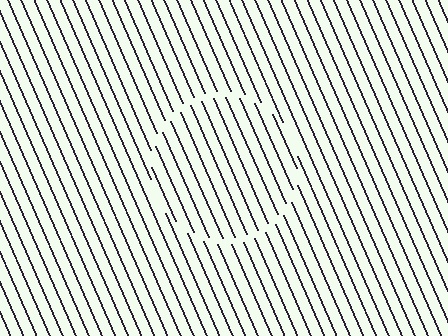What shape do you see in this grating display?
An illusory circle. The interior of the shape contains the same grating, shifted by half a period — the contour is defined by the phase discontinuity where line-ends from the inner and outer gratings abut.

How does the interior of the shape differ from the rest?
The interior of the shape contains the same grating, shifted by half a period — the contour is defined by the phase discontinuity where line-ends from the inner and outer gratings abut.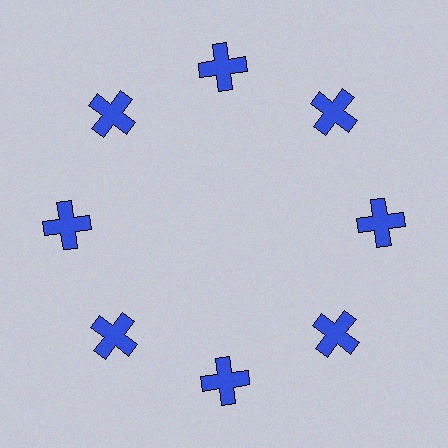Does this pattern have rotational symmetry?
Yes, this pattern has 8-fold rotational symmetry. It looks the same after rotating 45 degrees around the center.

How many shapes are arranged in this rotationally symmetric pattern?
There are 8 shapes, arranged in 8 groups of 1.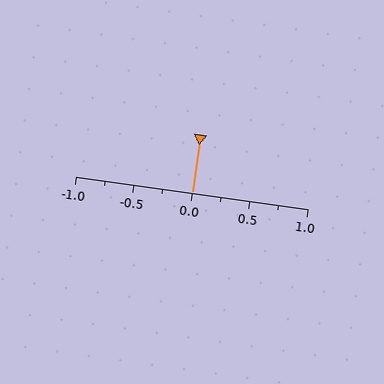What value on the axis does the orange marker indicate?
The marker indicates approximately 0.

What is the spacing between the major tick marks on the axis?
The major ticks are spaced 0.5 apart.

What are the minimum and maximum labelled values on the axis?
The axis runs from -1.0 to 1.0.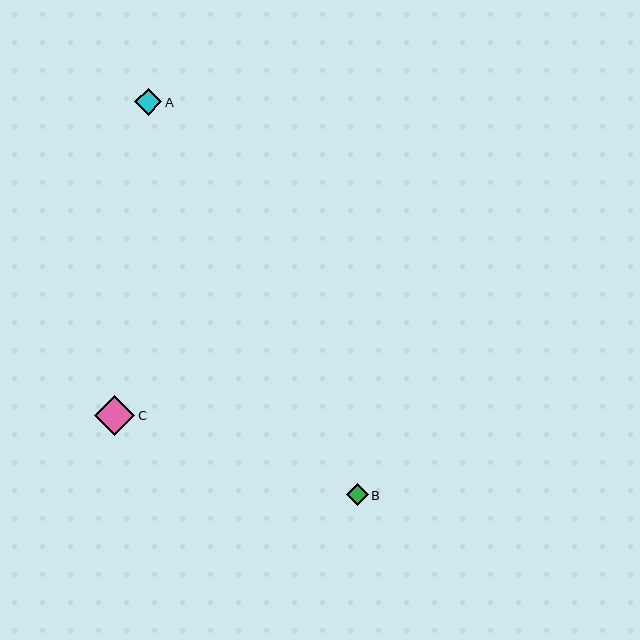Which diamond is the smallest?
Diamond B is the smallest with a size of approximately 22 pixels.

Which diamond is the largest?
Diamond C is the largest with a size of approximately 40 pixels.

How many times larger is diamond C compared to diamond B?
Diamond C is approximately 1.8 times the size of diamond B.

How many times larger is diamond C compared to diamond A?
Diamond C is approximately 1.5 times the size of diamond A.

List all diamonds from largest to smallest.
From largest to smallest: C, A, B.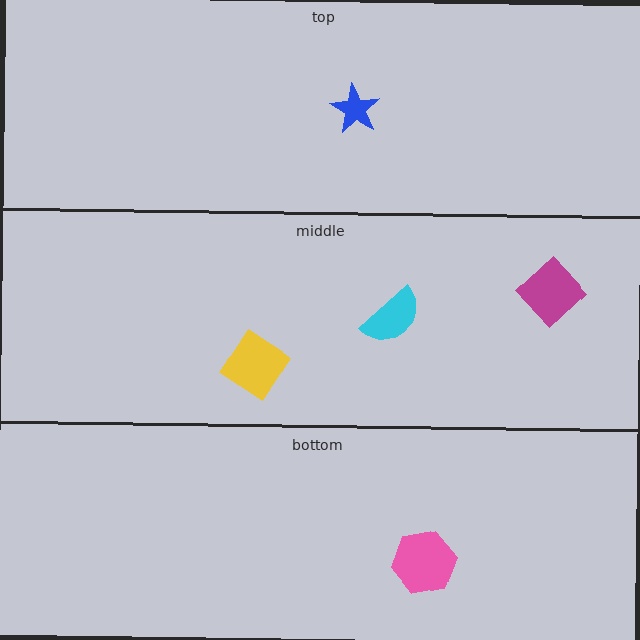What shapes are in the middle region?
The cyan semicircle, the yellow diamond, the magenta diamond.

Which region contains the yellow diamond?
The middle region.